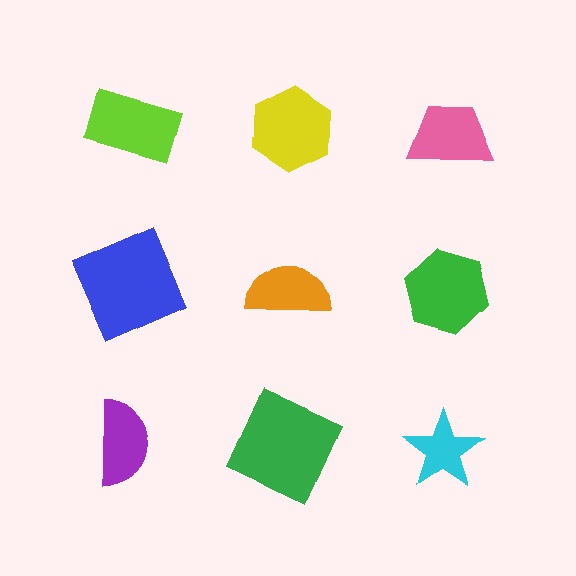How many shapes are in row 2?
3 shapes.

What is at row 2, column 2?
An orange semicircle.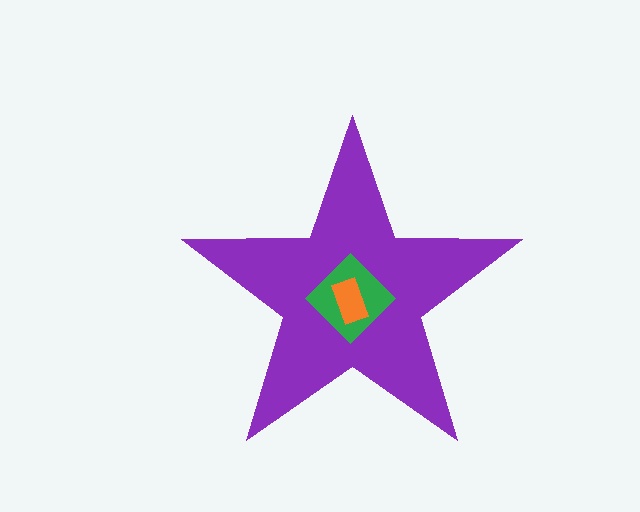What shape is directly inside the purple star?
The green diamond.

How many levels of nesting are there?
3.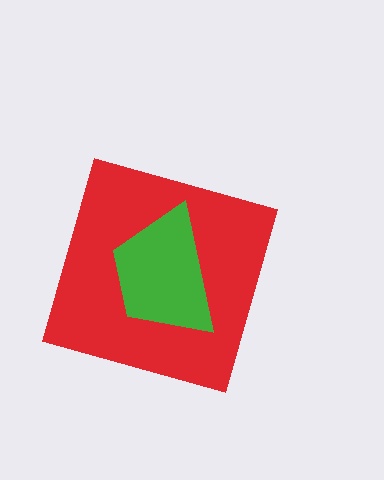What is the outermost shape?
The red diamond.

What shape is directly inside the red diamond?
The green trapezoid.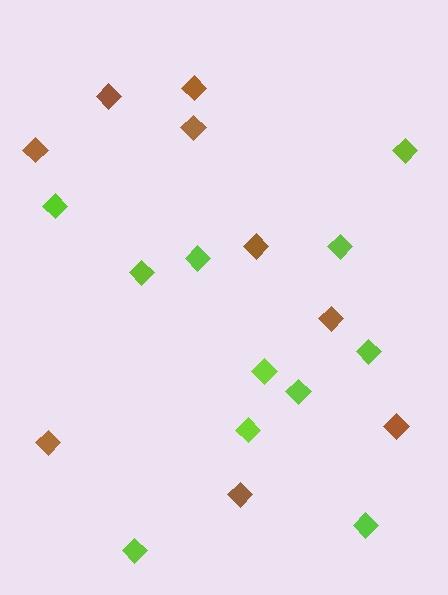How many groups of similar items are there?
There are 2 groups: one group of brown diamonds (9) and one group of lime diamonds (11).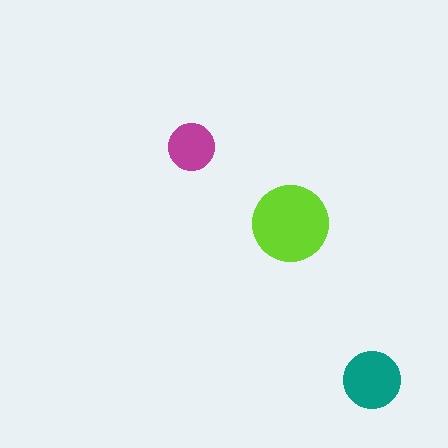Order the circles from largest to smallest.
the lime one, the teal one, the magenta one.